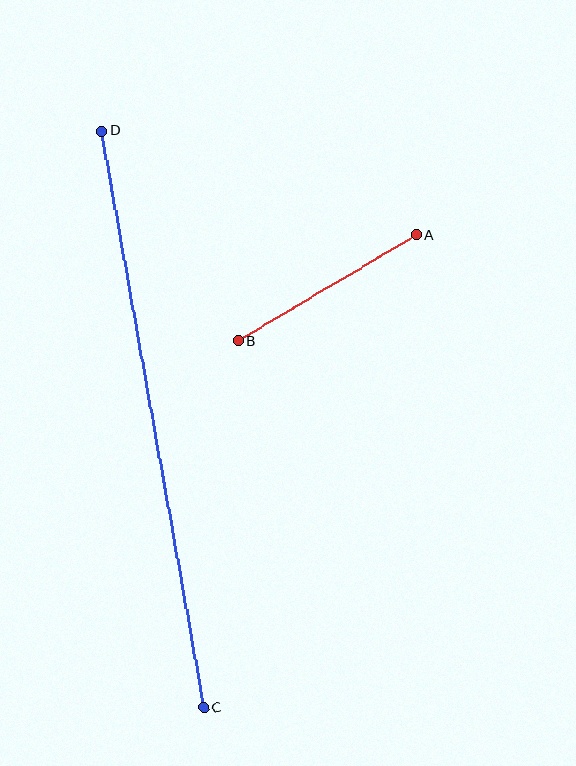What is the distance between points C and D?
The distance is approximately 585 pixels.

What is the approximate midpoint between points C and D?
The midpoint is at approximately (153, 419) pixels.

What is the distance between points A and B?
The distance is approximately 207 pixels.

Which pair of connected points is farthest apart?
Points C and D are farthest apart.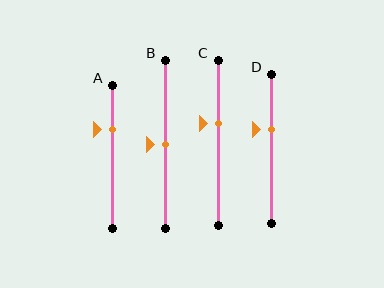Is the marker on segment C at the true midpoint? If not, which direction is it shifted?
No, the marker on segment C is shifted upward by about 12% of the segment length.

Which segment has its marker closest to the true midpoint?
Segment B has its marker closest to the true midpoint.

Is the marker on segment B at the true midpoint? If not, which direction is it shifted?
Yes, the marker on segment B is at the true midpoint.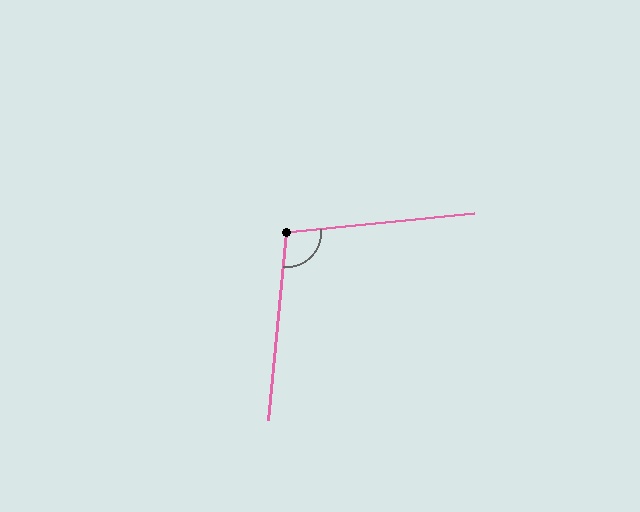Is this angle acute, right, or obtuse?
It is obtuse.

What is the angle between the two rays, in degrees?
Approximately 101 degrees.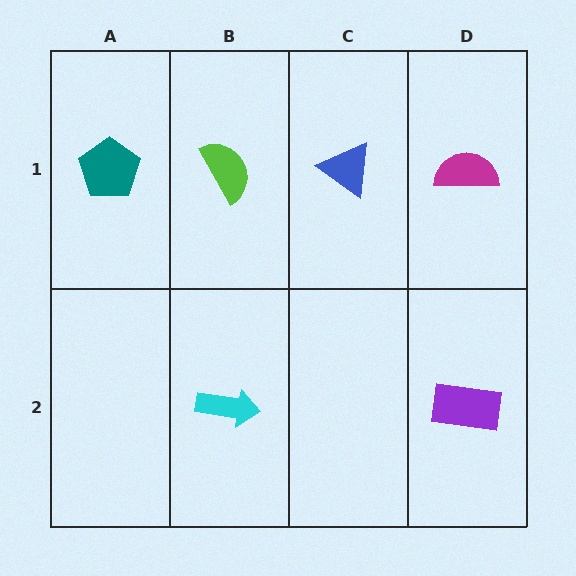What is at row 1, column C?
A blue triangle.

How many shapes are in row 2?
2 shapes.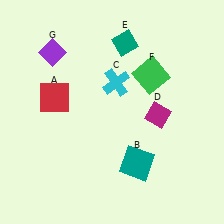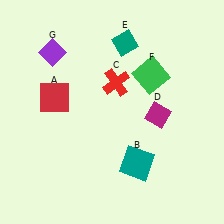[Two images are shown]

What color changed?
The cross (C) changed from cyan in Image 1 to red in Image 2.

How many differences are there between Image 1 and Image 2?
There is 1 difference between the two images.